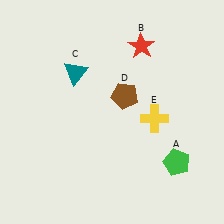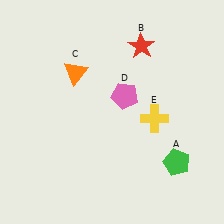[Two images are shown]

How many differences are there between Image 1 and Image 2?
There are 2 differences between the two images.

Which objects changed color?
C changed from teal to orange. D changed from brown to pink.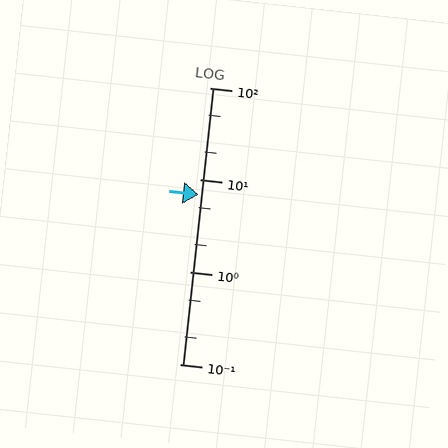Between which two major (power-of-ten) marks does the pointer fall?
The pointer is between 1 and 10.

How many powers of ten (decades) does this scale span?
The scale spans 3 decades, from 0.1 to 100.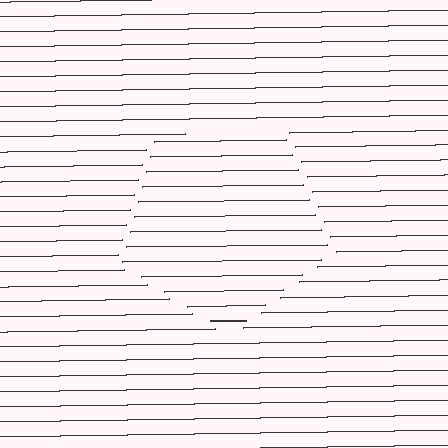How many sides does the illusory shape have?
5 sides — the line-ends trace a pentagon.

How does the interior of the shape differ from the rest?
The interior of the shape contains the same grating, shifted by half a period — the contour is defined by the phase discontinuity where line-ends from the inner and outer gratings abut.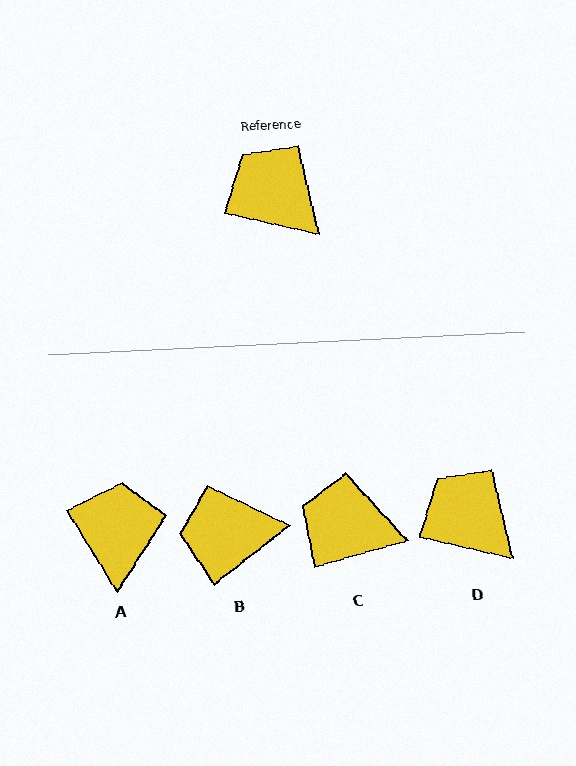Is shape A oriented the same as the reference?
No, it is off by about 45 degrees.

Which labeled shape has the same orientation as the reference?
D.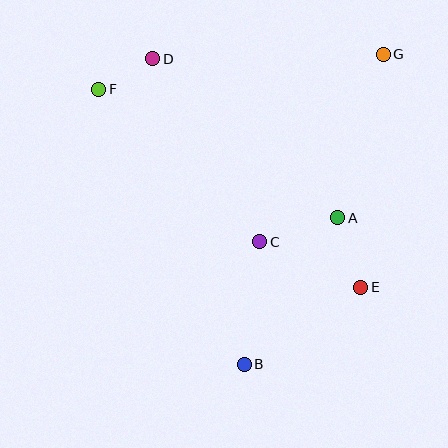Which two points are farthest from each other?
Points B and G are farthest from each other.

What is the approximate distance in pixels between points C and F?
The distance between C and F is approximately 222 pixels.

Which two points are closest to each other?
Points D and F are closest to each other.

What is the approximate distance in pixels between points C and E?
The distance between C and E is approximately 110 pixels.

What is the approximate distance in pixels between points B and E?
The distance between B and E is approximately 140 pixels.